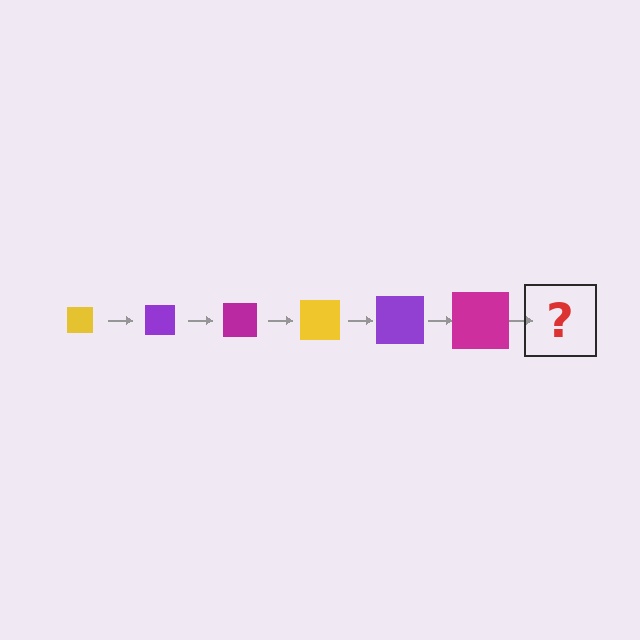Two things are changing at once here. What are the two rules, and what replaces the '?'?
The two rules are that the square grows larger each step and the color cycles through yellow, purple, and magenta. The '?' should be a yellow square, larger than the previous one.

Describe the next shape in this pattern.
It should be a yellow square, larger than the previous one.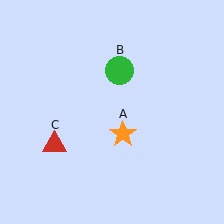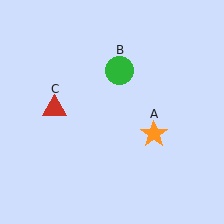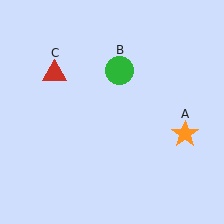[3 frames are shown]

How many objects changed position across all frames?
2 objects changed position: orange star (object A), red triangle (object C).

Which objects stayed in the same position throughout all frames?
Green circle (object B) remained stationary.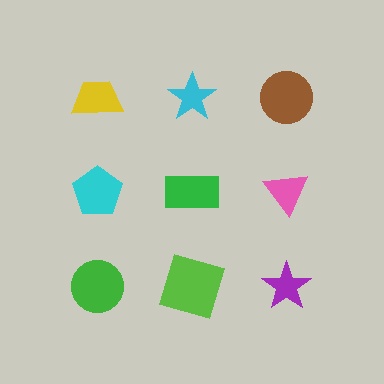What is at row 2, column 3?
A pink triangle.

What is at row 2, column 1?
A cyan pentagon.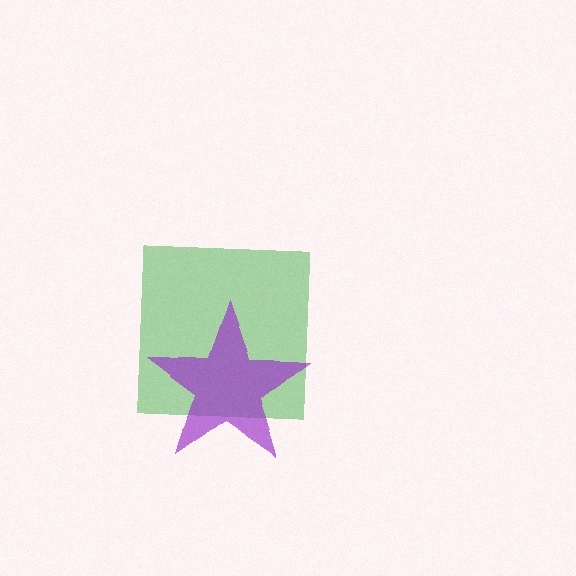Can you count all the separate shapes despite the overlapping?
Yes, there are 2 separate shapes.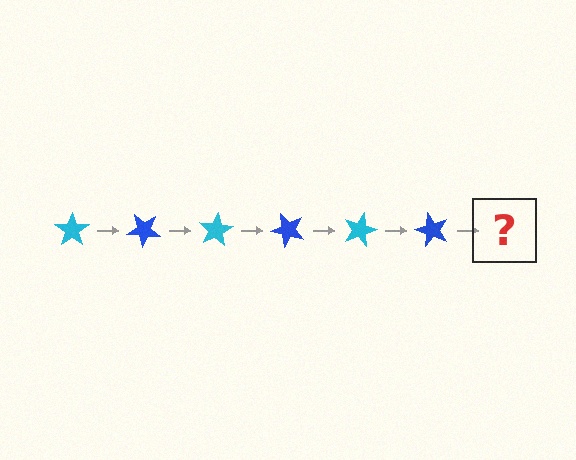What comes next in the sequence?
The next element should be a cyan star, rotated 240 degrees from the start.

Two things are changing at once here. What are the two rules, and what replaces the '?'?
The two rules are that it rotates 40 degrees each step and the color cycles through cyan and blue. The '?' should be a cyan star, rotated 240 degrees from the start.